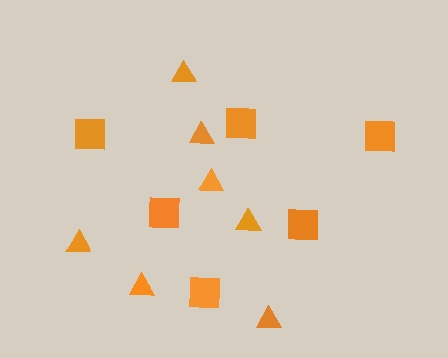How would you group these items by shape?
There are 2 groups: one group of triangles (7) and one group of squares (6).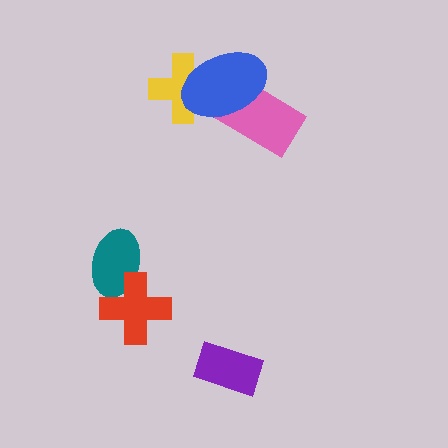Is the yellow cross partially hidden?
Yes, it is partially covered by another shape.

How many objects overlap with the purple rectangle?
0 objects overlap with the purple rectangle.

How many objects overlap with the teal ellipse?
1 object overlaps with the teal ellipse.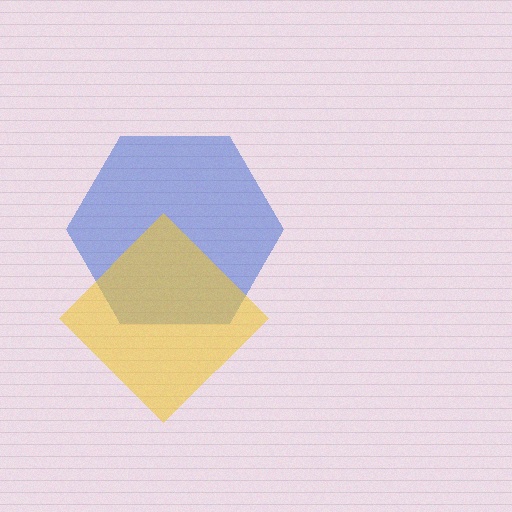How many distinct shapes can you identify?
There are 2 distinct shapes: a blue hexagon, a yellow diamond.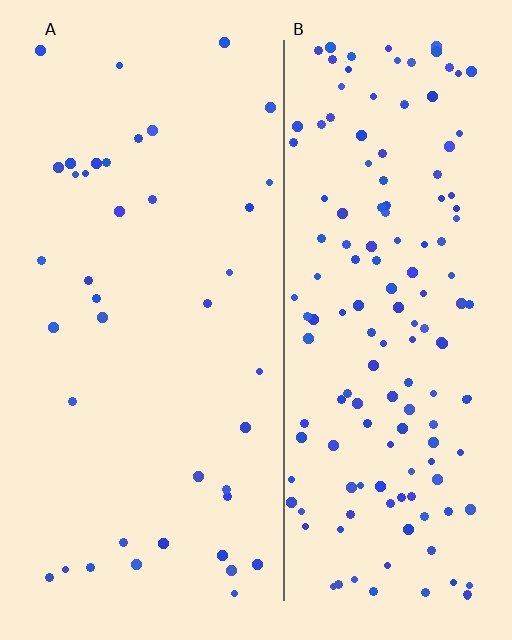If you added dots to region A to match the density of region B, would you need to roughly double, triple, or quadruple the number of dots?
Approximately quadruple.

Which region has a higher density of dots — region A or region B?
B (the right).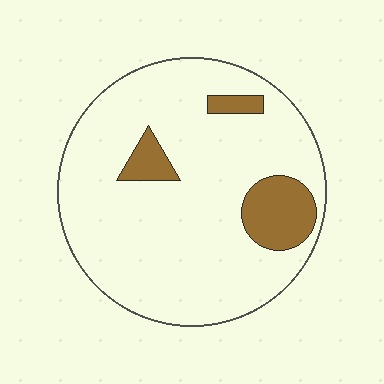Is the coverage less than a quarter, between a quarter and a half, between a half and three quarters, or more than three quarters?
Less than a quarter.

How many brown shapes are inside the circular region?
3.